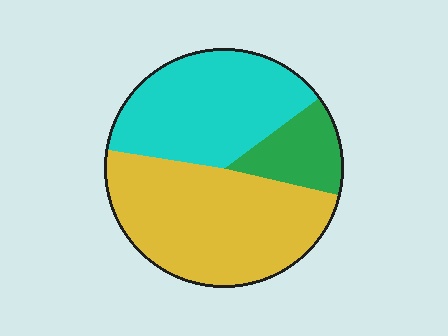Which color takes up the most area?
Yellow, at roughly 50%.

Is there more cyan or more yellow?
Yellow.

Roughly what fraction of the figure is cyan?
Cyan covers about 40% of the figure.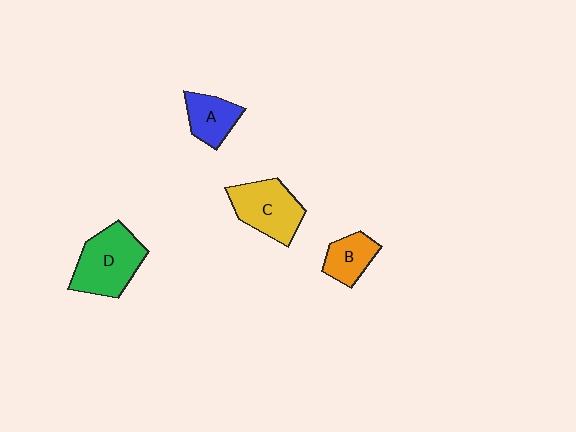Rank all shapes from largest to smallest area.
From largest to smallest: D (green), C (yellow), A (blue), B (orange).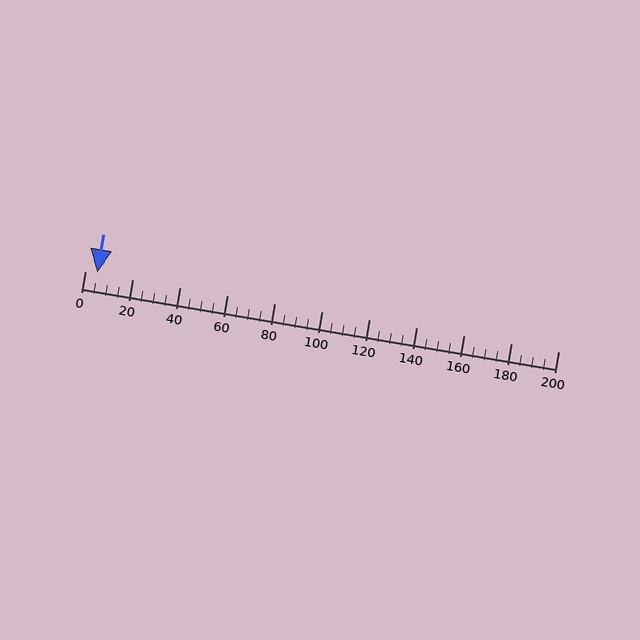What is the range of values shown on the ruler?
The ruler shows values from 0 to 200.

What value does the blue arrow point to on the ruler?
The blue arrow points to approximately 5.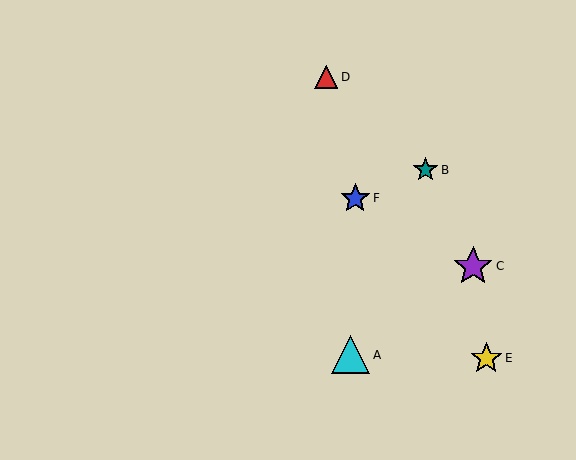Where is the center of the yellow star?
The center of the yellow star is at (486, 358).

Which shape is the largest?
The purple star (labeled C) is the largest.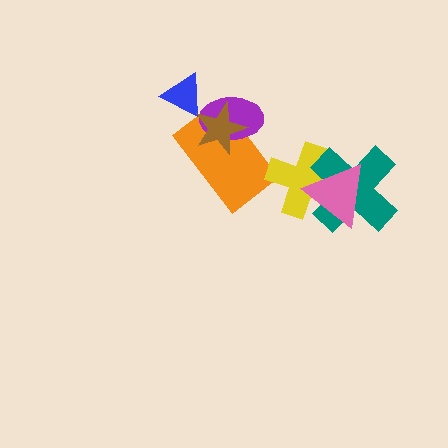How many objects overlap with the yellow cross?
2 objects overlap with the yellow cross.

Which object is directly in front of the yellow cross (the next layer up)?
The teal cross is directly in front of the yellow cross.